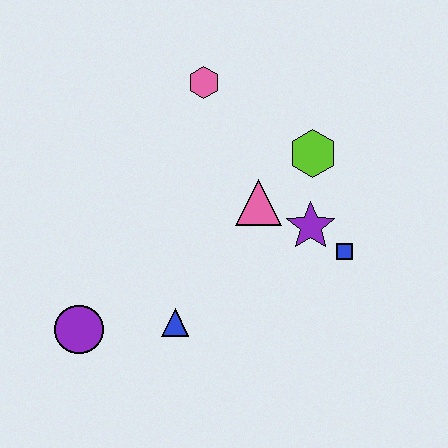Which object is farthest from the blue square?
The purple circle is farthest from the blue square.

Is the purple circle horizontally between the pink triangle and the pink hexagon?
No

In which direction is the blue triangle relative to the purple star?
The blue triangle is to the left of the purple star.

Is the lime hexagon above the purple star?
Yes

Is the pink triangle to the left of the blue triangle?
No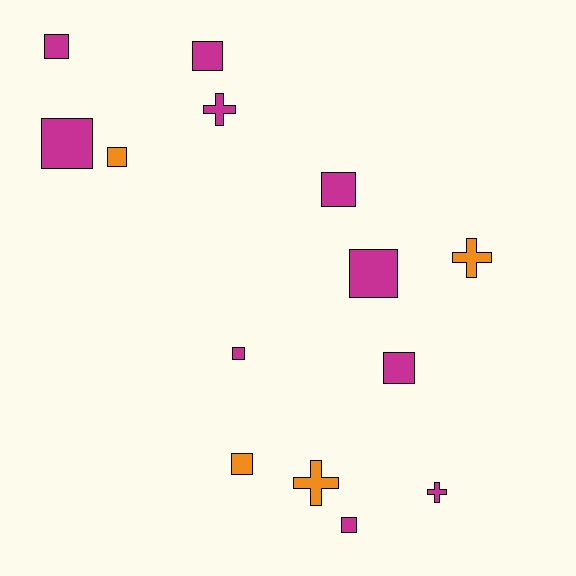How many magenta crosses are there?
There are 2 magenta crosses.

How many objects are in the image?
There are 14 objects.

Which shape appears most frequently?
Square, with 10 objects.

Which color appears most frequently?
Magenta, with 10 objects.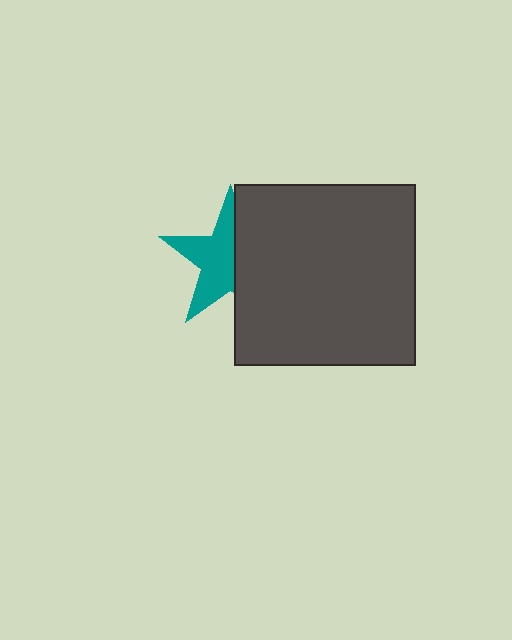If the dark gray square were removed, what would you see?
You would see the complete teal star.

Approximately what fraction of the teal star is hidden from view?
Roughly 46% of the teal star is hidden behind the dark gray square.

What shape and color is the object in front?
The object in front is a dark gray square.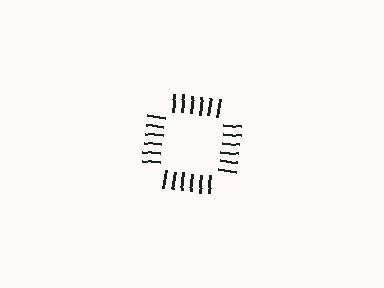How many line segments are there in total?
24 — 6 along each of the 4 edges.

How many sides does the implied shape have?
4 sides — the line-ends trace a square.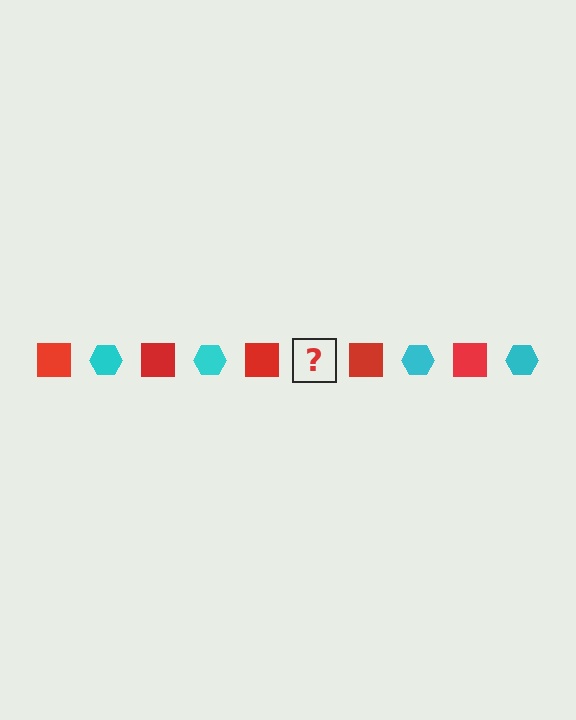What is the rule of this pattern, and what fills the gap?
The rule is that the pattern alternates between red square and cyan hexagon. The gap should be filled with a cyan hexagon.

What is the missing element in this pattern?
The missing element is a cyan hexagon.